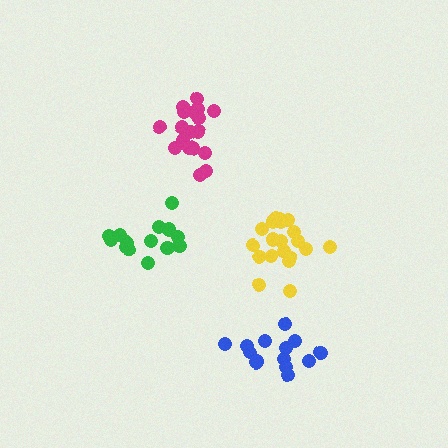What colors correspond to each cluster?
The clusters are colored: yellow, blue, green, magenta.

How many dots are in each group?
Group 1: 20 dots, Group 2: 14 dots, Group 3: 15 dots, Group 4: 19 dots (68 total).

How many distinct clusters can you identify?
There are 4 distinct clusters.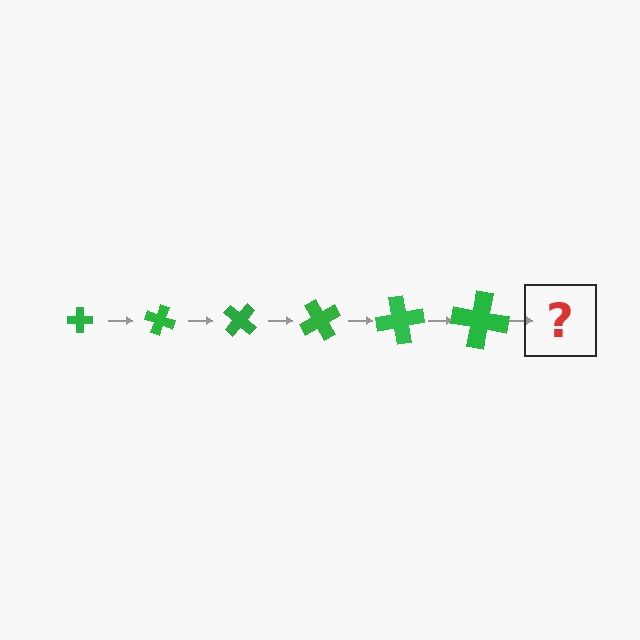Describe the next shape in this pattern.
It should be a cross, larger than the previous one and rotated 120 degrees from the start.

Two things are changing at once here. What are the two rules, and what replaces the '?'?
The two rules are that the cross grows larger each step and it rotates 20 degrees each step. The '?' should be a cross, larger than the previous one and rotated 120 degrees from the start.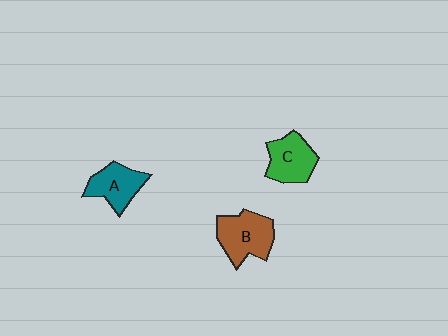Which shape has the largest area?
Shape B (brown).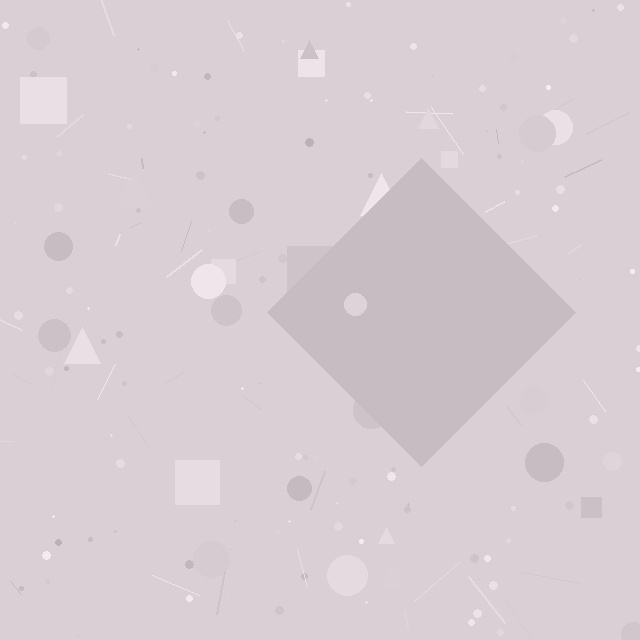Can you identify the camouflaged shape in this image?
The camouflaged shape is a diamond.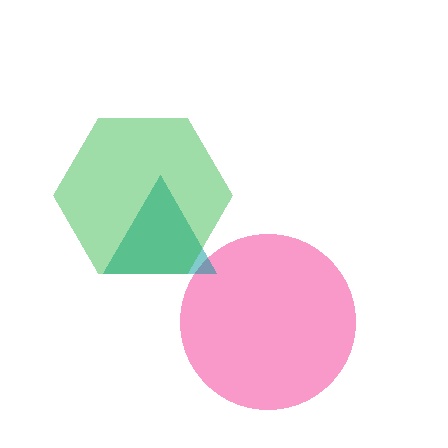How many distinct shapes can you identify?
There are 3 distinct shapes: a pink circle, a teal triangle, a green hexagon.